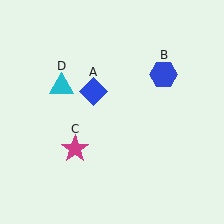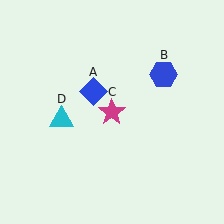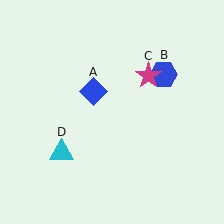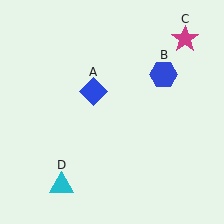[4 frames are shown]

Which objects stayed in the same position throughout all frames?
Blue diamond (object A) and blue hexagon (object B) remained stationary.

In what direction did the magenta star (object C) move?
The magenta star (object C) moved up and to the right.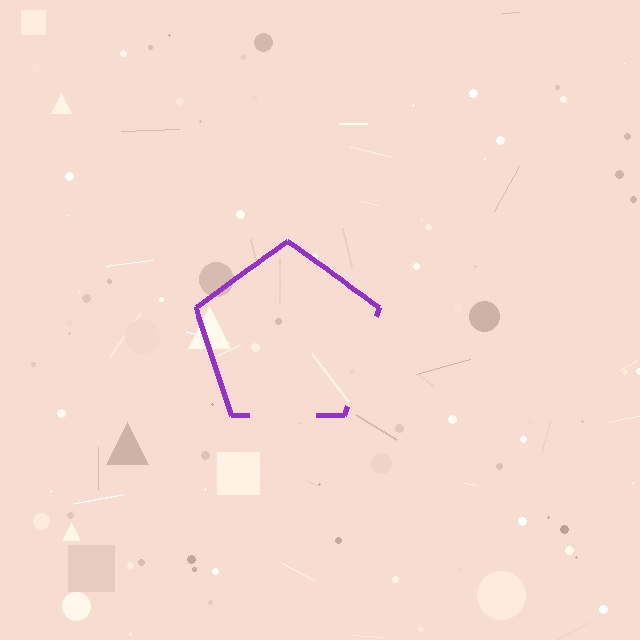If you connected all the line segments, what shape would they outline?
They would outline a pentagon.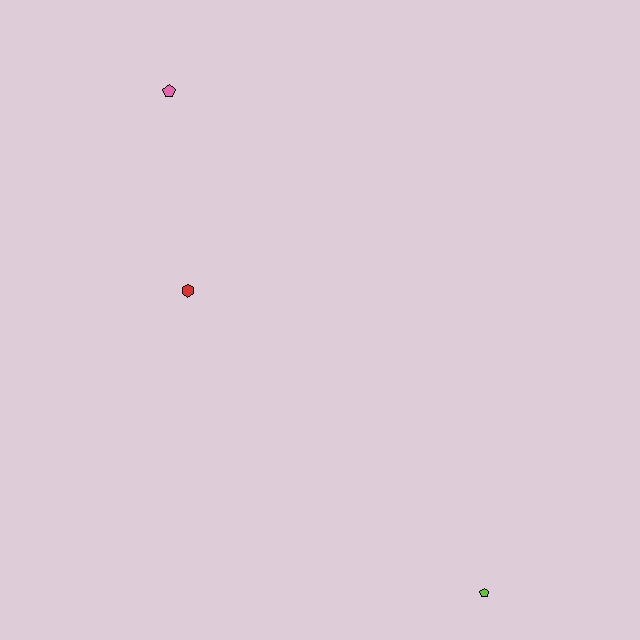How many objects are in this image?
There are 3 objects.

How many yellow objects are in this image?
There are no yellow objects.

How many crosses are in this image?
There are no crosses.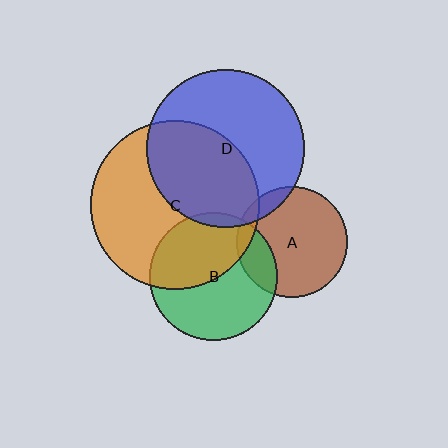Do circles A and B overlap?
Yes.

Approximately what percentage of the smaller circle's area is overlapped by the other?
Approximately 20%.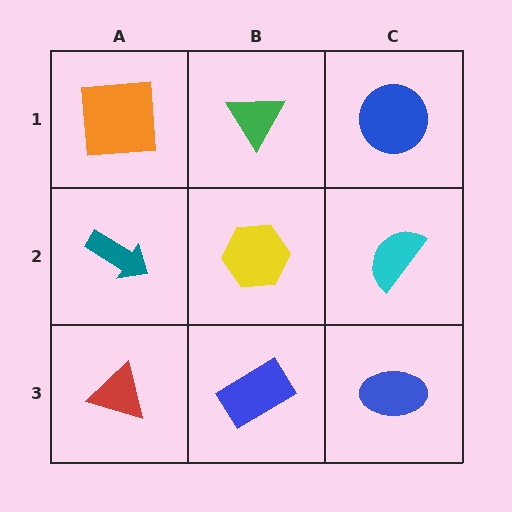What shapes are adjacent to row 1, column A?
A teal arrow (row 2, column A), a green triangle (row 1, column B).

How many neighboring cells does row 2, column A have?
3.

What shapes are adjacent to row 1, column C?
A cyan semicircle (row 2, column C), a green triangle (row 1, column B).